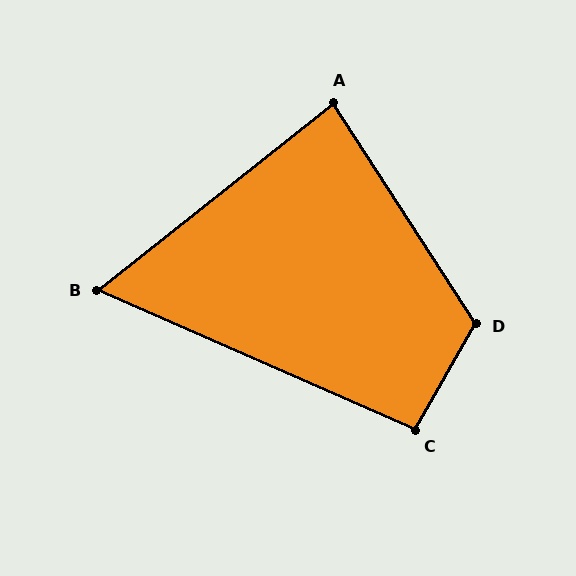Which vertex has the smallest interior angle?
B, at approximately 62 degrees.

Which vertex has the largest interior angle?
D, at approximately 118 degrees.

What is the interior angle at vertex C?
Approximately 96 degrees (obtuse).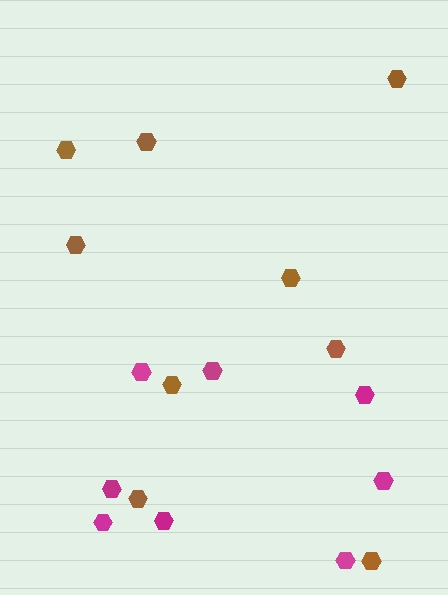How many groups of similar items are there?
There are 2 groups: one group of brown hexagons (9) and one group of magenta hexagons (8).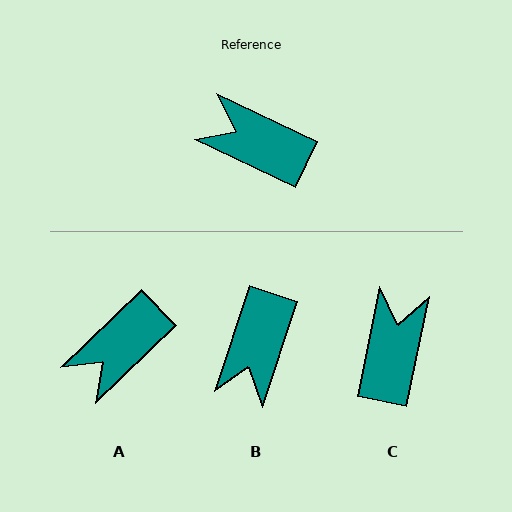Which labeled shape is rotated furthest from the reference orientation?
B, about 97 degrees away.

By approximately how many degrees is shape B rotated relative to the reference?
Approximately 97 degrees counter-clockwise.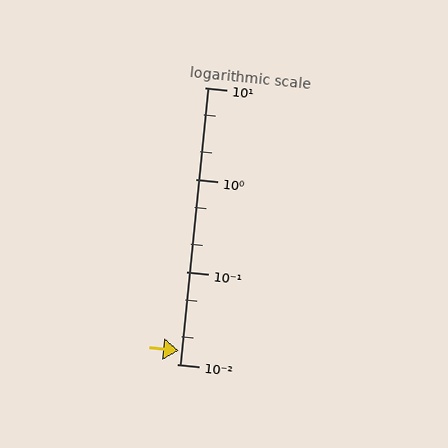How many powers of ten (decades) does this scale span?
The scale spans 3 decades, from 0.01 to 10.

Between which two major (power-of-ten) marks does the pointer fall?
The pointer is between 0.01 and 0.1.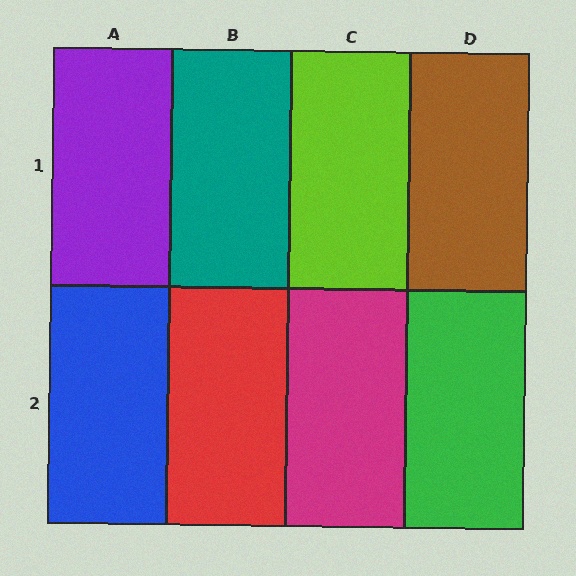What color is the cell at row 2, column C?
Magenta.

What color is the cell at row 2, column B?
Red.